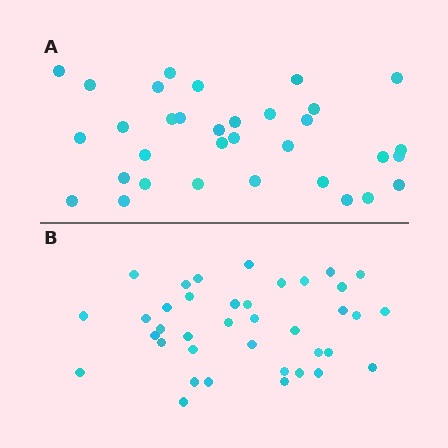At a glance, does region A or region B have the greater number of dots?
Region B (the bottom region) has more dots.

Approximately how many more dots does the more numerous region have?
Region B has about 5 more dots than region A.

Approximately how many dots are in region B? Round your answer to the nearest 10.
About 40 dots. (The exact count is 38, which rounds to 40.)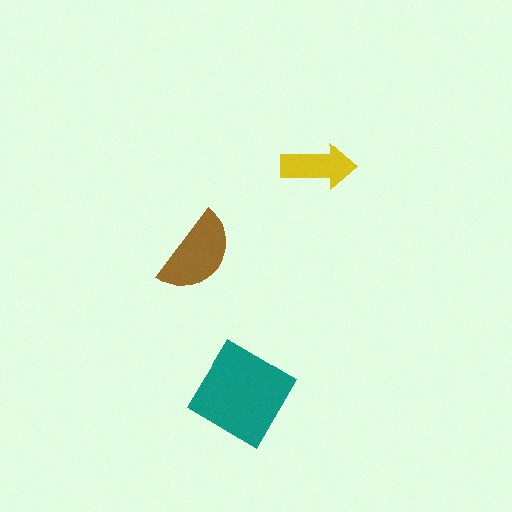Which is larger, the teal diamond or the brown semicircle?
The teal diamond.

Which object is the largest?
The teal diamond.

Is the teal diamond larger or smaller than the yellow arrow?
Larger.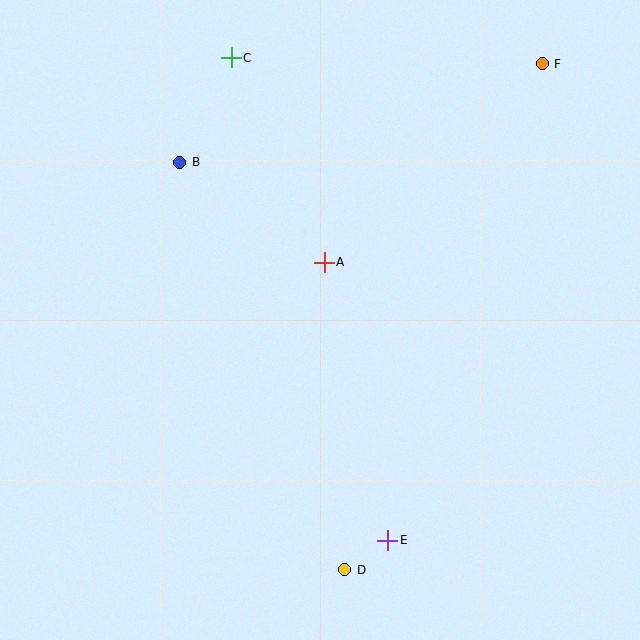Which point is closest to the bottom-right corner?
Point E is closest to the bottom-right corner.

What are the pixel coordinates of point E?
Point E is at (388, 540).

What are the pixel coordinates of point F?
Point F is at (542, 64).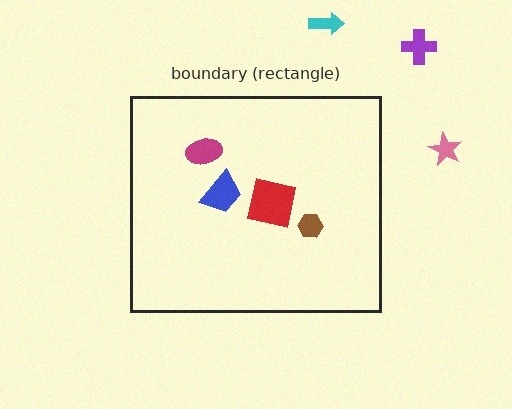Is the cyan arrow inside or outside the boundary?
Outside.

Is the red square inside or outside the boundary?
Inside.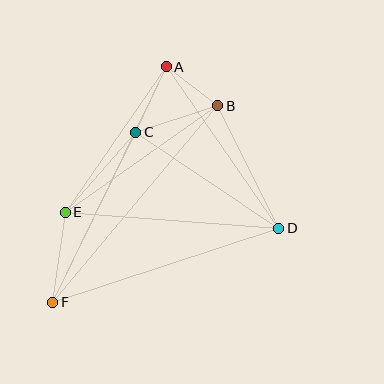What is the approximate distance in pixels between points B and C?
The distance between B and C is approximately 86 pixels.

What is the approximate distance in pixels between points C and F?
The distance between C and F is approximately 189 pixels.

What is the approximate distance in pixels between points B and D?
The distance between B and D is approximately 137 pixels.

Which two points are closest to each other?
Points A and B are closest to each other.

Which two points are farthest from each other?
Points A and F are farthest from each other.